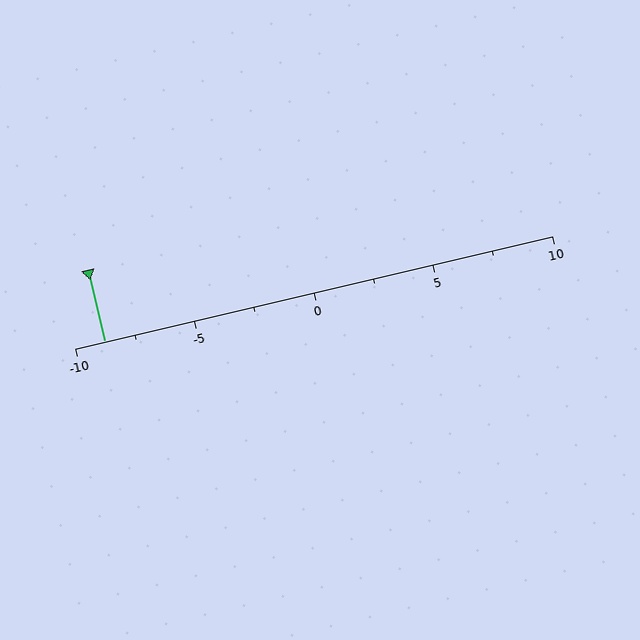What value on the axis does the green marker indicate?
The marker indicates approximately -8.8.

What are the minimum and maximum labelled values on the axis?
The axis runs from -10 to 10.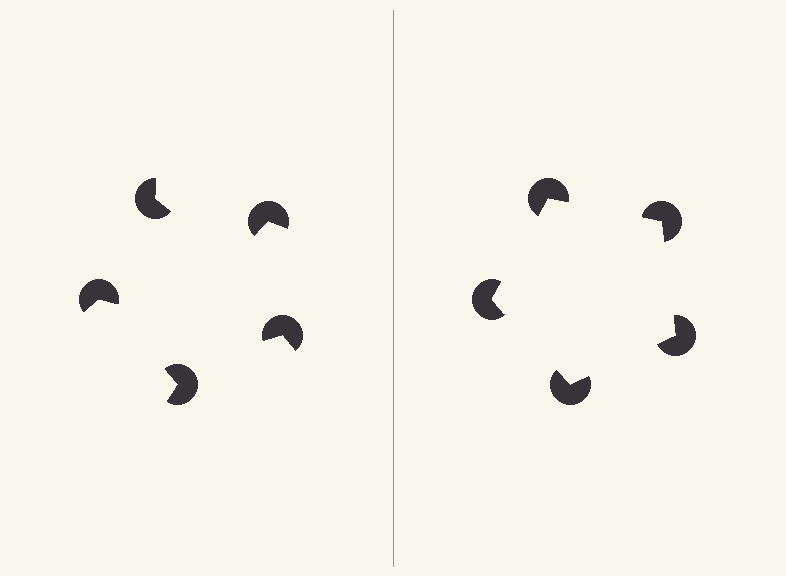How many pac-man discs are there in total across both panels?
10 — 5 on each side.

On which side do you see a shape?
An illusory pentagon appears on the right side. On the left side the wedge cuts are rotated, so no coherent shape forms.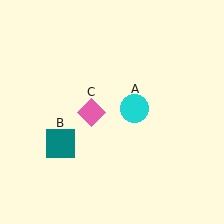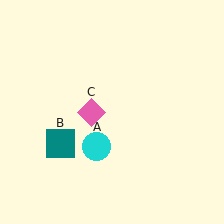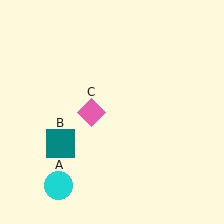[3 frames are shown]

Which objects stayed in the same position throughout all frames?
Teal square (object B) and pink diamond (object C) remained stationary.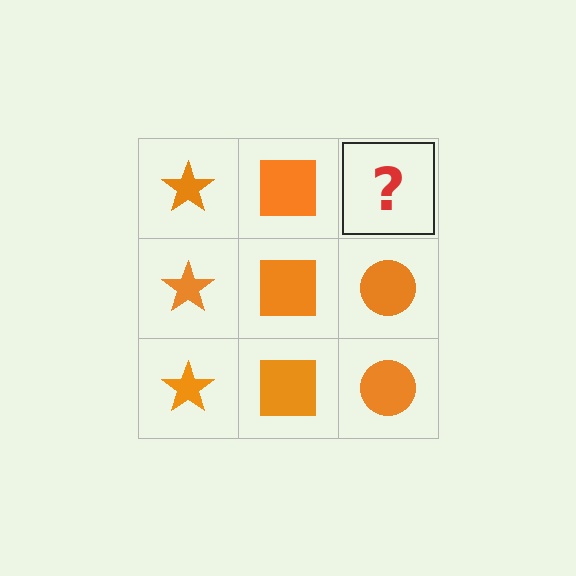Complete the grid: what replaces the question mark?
The question mark should be replaced with an orange circle.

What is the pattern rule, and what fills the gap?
The rule is that each column has a consistent shape. The gap should be filled with an orange circle.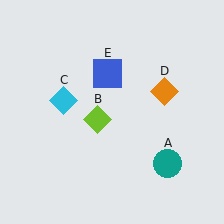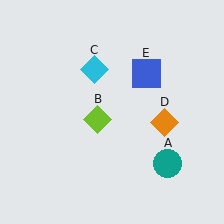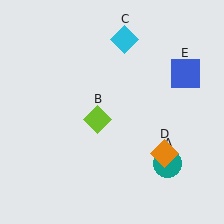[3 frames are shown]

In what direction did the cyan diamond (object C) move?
The cyan diamond (object C) moved up and to the right.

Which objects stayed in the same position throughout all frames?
Teal circle (object A) and lime diamond (object B) remained stationary.